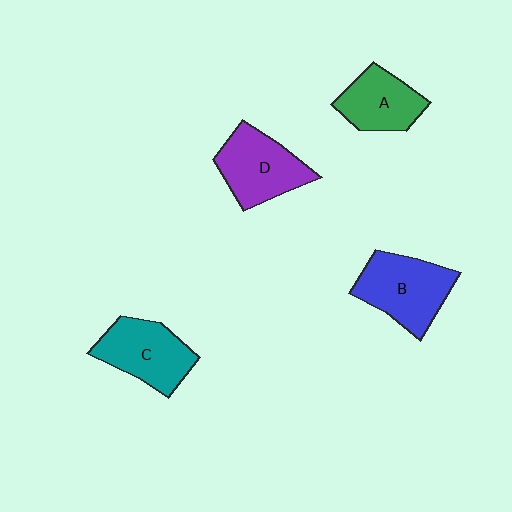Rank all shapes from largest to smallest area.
From largest to smallest: B (blue), D (purple), C (teal), A (green).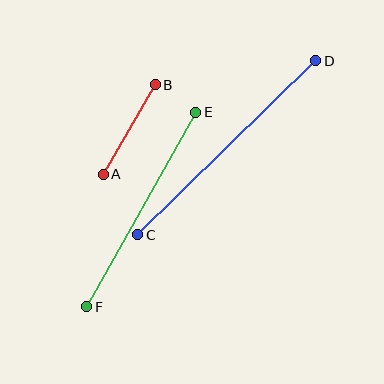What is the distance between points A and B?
The distance is approximately 104 pixels.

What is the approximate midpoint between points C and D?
The midpoint is at approximately (227, 148) pixels.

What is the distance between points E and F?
The distance is approximately 223 pixels.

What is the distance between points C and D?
The distance is approximately 249 pixels.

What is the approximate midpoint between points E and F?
The midpoint is at approximately (141, 210) pixels.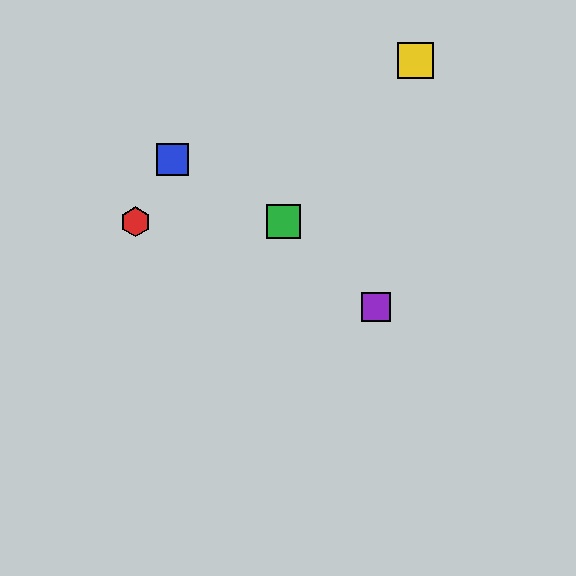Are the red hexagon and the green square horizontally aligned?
Yes, both are at y≈222.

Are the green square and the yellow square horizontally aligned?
No, the green square is at y≈222 and the yellow square is at y≈61.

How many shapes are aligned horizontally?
2 shapes (the red hexagon, the green square) are aligned horizontally.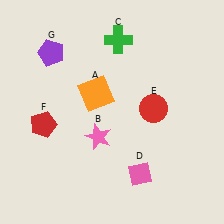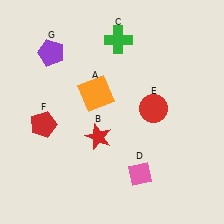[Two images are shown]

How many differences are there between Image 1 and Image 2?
There is 1 difference between the two images.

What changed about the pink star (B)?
In Image 1, B is pink. In Image 2, it changed to red.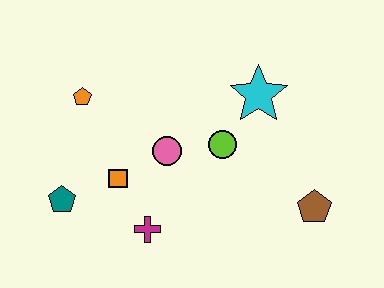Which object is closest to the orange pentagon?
The orange square is closest to the orange pentagon.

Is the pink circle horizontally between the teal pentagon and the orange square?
No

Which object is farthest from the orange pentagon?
The brown pentagon is farthest from the orange pentagon.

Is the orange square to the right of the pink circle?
No